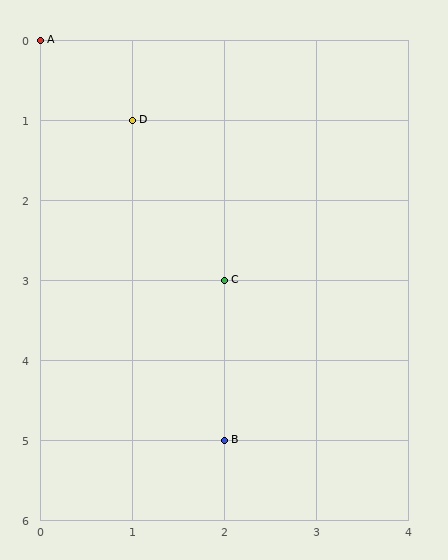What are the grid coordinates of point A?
Point A is at grid coordinates (0, 0).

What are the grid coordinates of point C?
Point C is at grid coordinates (2, 3).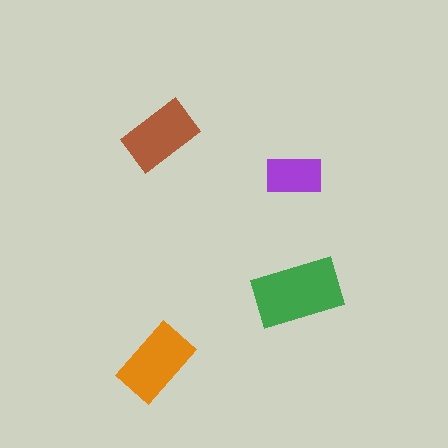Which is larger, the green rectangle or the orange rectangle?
The green one.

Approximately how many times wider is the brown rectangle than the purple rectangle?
About 1.5 times wider.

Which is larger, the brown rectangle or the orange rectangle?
The orange one.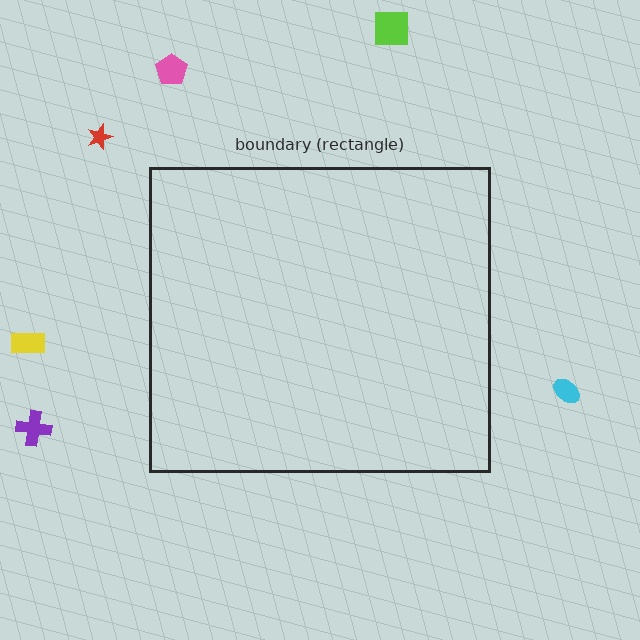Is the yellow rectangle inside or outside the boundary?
Outside.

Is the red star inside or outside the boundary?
Outside.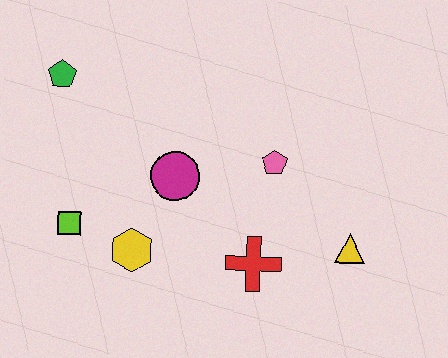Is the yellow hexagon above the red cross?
Yes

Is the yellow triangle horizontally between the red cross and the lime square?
No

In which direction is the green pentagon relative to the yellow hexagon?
The green pentagon is above the yellow hexagon.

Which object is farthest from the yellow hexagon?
The yellow triangle is farthest from the yellow hexagon.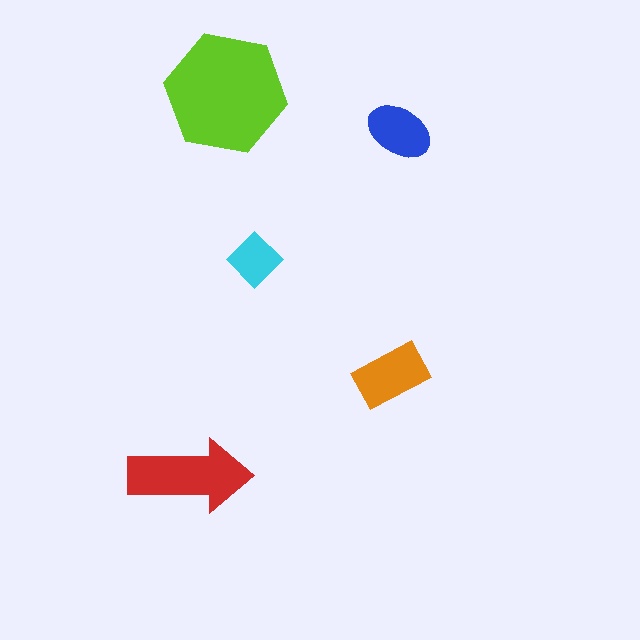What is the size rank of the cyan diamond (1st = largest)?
5th.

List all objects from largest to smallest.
The lime hexagon, the red arrow, the orange rectangle, the blue ellipse, the cyan diamond.